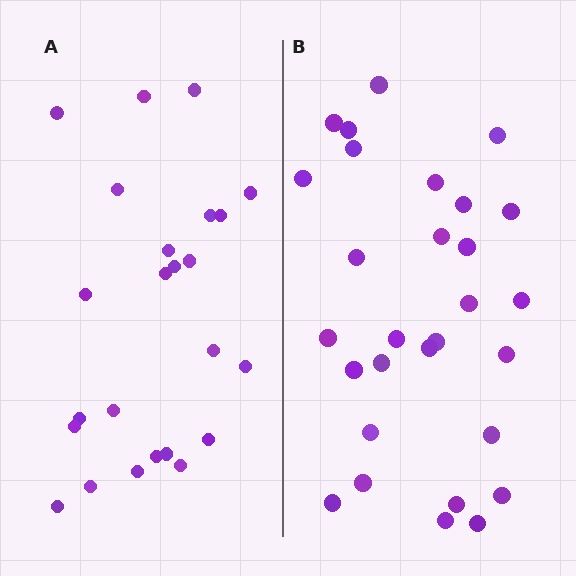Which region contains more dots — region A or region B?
Region B (the right region) has more dots.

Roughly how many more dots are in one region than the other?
Region B has about 5 more dots than region A.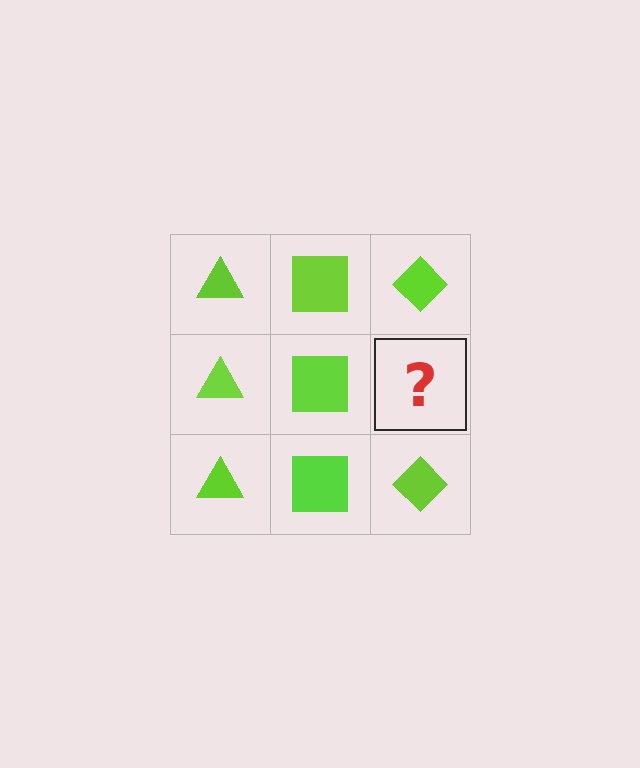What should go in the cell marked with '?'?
The missing cell should contain a lime diamond.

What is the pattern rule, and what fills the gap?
The rule is that each column has a consistent shape. The gap should be filled with a lime diamond.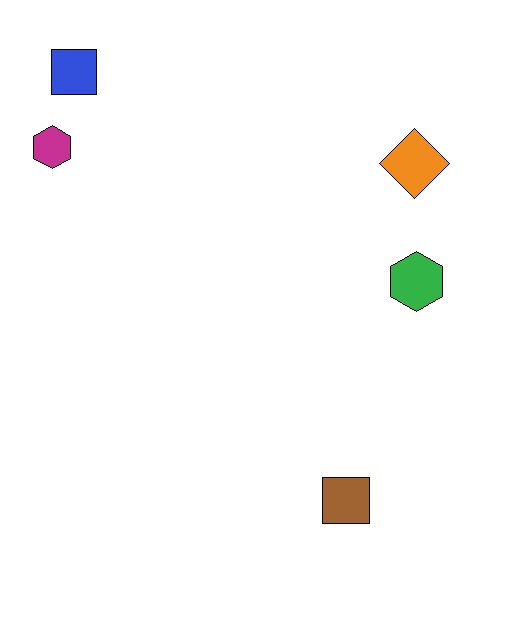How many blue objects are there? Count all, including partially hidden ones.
There is 1 blue object.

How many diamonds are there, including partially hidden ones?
There is 1 diamond.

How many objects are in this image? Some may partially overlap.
There are 5 objects.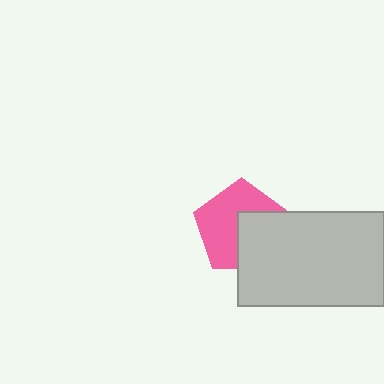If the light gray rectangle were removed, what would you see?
You would see the complete pink pentagon.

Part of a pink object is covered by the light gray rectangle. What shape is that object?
It is a pentagon.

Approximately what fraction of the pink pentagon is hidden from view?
Roughly 41% of the pink pentagon is hidden behind the light gray rectangle.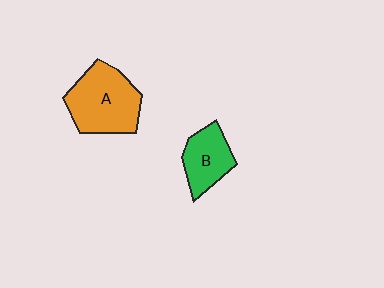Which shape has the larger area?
Shape A (orange).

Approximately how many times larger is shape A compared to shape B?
Approximately 1.6 times.